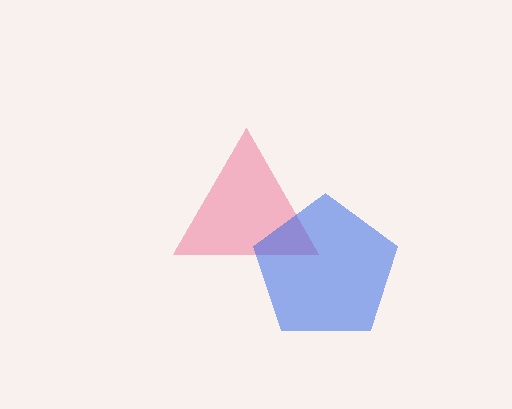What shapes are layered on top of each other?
The layered shapes are: a pink triangle, a blue pentagon.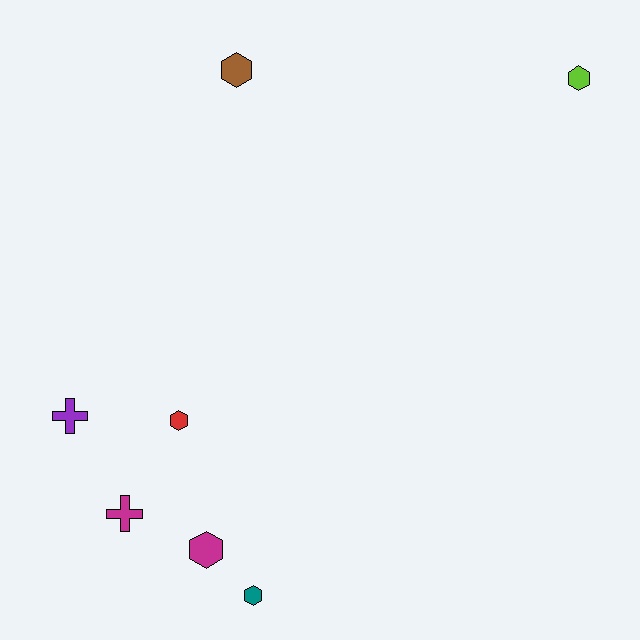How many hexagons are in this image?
There are 5 hexagons.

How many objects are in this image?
There are 7 objects.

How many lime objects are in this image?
There is 1 lime object.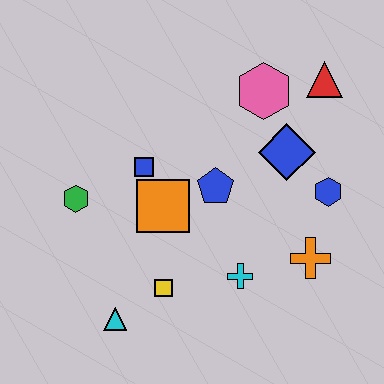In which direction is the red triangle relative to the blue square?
The red triangle is to the right of the blue square.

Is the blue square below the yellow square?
No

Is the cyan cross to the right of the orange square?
Yes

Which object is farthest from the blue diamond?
The cyan triangle is farthest from the blue diamond.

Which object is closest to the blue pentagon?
The orange square is closest to the blue pentagon.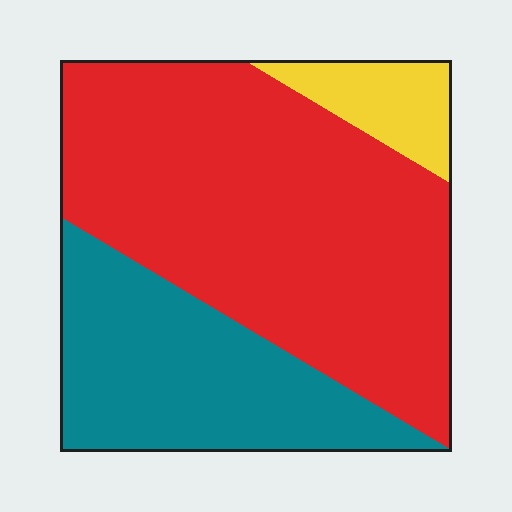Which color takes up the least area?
Yellow, at roughly 10%.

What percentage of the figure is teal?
Teal takes up about one third (1/3) of the figure.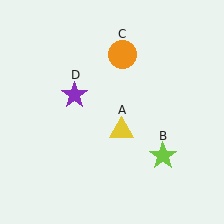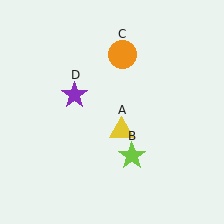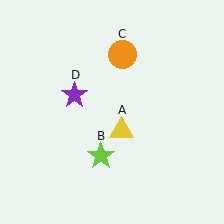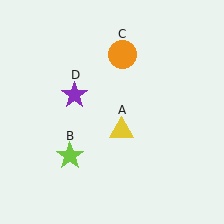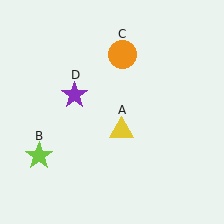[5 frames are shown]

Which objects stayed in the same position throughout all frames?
Yellow triangle (object A) and orange circle (object C) and purple star (object D) remained stationary.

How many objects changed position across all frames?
1 object changed position: lime star (object B).